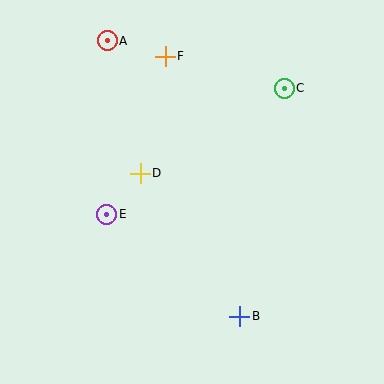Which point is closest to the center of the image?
Point D at (140, 173) is closest to the center.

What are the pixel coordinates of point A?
Point A is at (107, 41).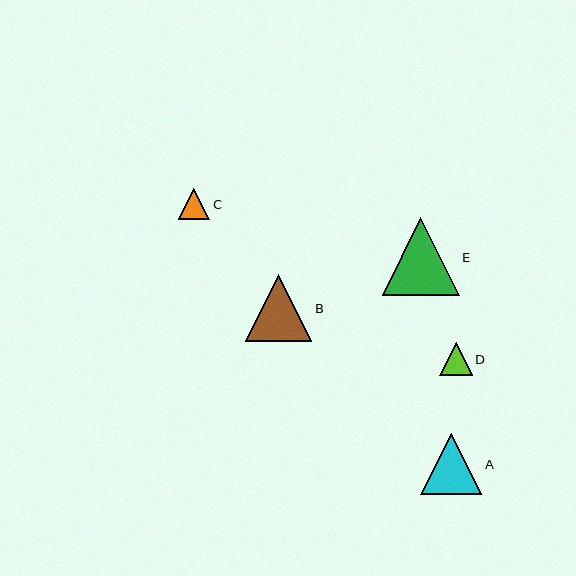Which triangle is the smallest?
Triangle C is the smallest with a size of approximately 31 pixels.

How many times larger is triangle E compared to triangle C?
Triangle E is approximately 2.5 times the size of triangle C.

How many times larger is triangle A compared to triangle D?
Triangle A is approximately 1.9 times the size of triangle D.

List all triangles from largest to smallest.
From largest to smallest: E, B, A, D, C.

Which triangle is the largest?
Triangle E is the largest with a size of approximately 77 pixels.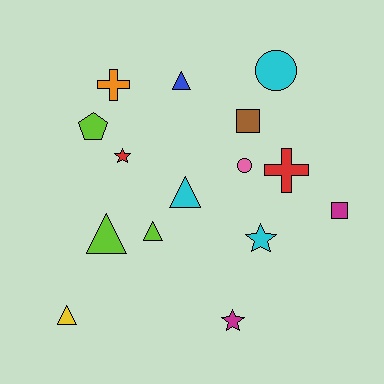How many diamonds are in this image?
There are no diamonds.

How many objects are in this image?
There are 15 objects.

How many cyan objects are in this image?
There are 3 cyan objects.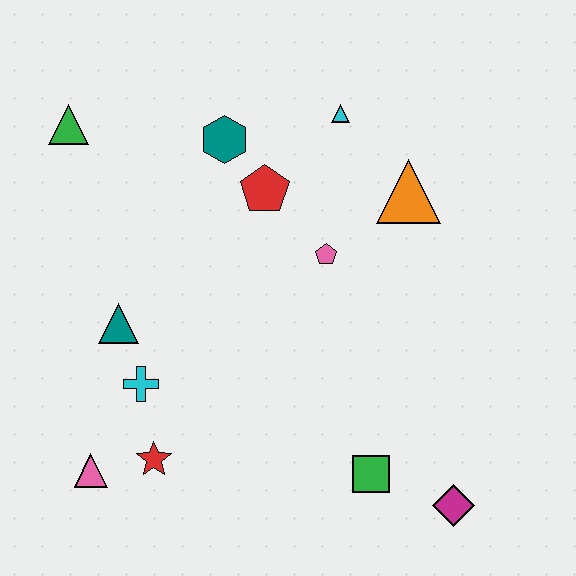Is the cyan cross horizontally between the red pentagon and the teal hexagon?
No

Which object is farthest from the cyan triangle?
The pink triangle is farthest from the cyan triangle.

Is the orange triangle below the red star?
No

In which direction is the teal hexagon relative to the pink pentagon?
The teal hexagon is above the pink pentagon.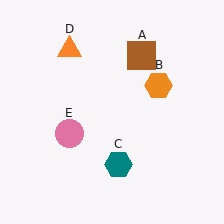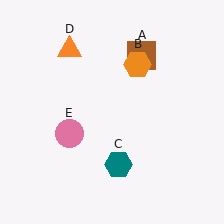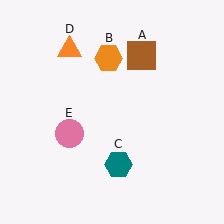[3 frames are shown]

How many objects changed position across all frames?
1 object changed position: orange hexagon (object B).